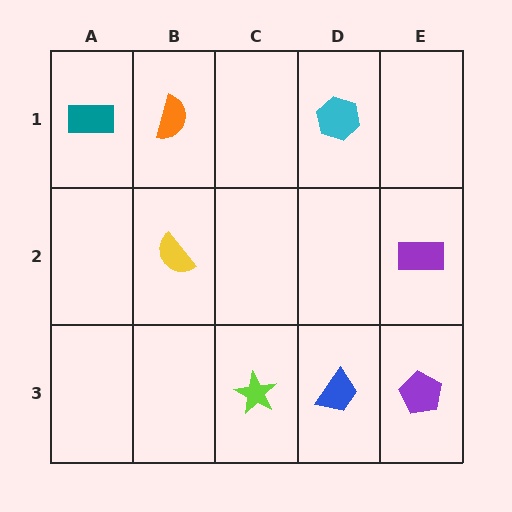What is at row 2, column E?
A purple rectangle.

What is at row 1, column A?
A teal rectangle.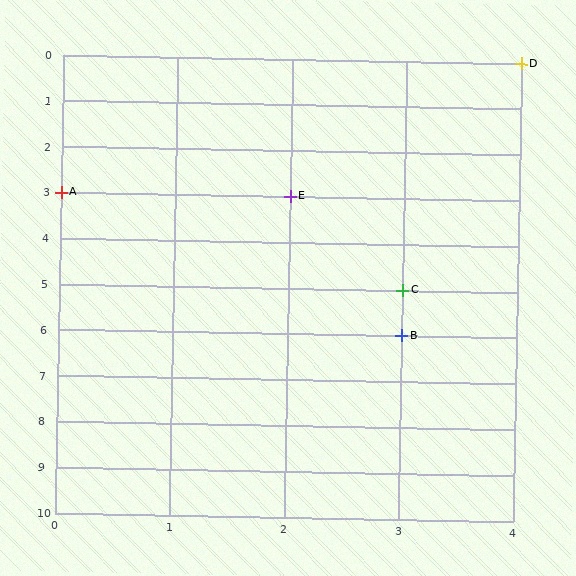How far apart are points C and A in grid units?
Points C and A are 3 columns and 2 rows apart (about 3.6 grid units diagonally).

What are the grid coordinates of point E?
Point E is at grid coordinates (2, 3).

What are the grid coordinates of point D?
Point D is at grid coordinates (4, 0).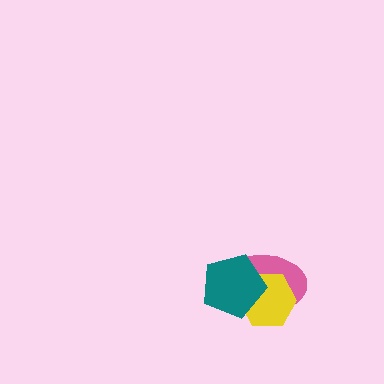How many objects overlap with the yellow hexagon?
2 objects overlap with the yellow hexagon.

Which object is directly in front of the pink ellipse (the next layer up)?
The yellow hexagon is directly in front of the pink ellipse.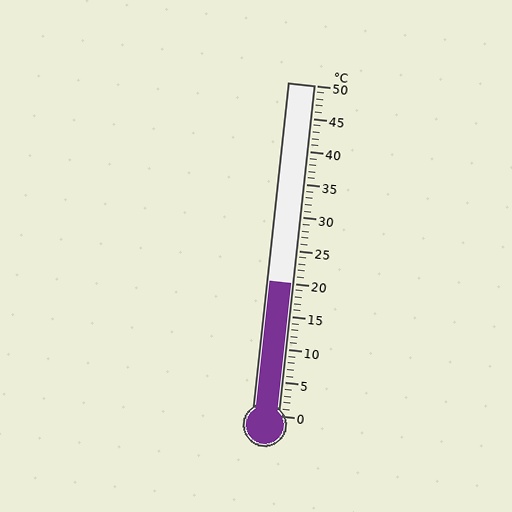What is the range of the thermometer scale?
The thermometer scale ranges from 0°C to 50°C.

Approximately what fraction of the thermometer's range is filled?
The thermometer is filled to approximately 40% of its range.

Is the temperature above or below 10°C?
The temperature is above 10°C.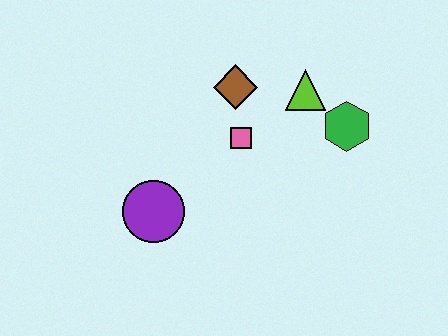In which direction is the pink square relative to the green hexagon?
The pink square is to the left of the green hexagon.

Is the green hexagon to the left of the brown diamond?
No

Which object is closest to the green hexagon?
The lime triangle is closest to the green hexagon.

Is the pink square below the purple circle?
No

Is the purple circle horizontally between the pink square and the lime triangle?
No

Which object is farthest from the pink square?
The purple circle is farthest from the pink square.